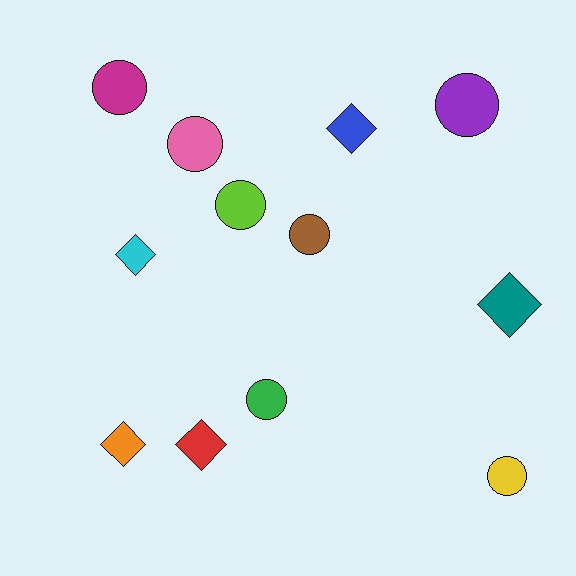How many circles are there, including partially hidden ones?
There are 7 circles.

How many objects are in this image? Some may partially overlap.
There are 12 objects.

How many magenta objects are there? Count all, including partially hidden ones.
There is 1 magenta object.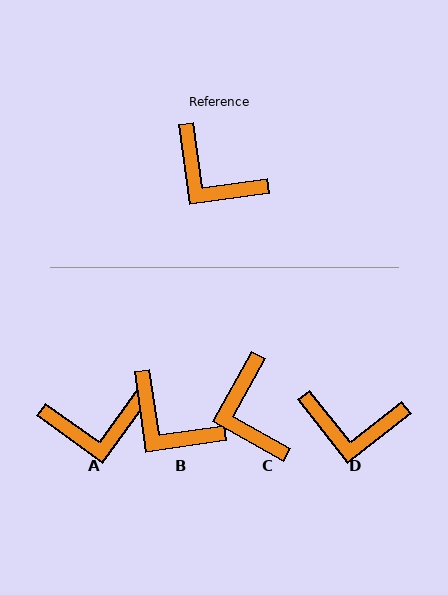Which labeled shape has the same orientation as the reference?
B.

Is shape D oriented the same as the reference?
No, it is off by about 30 degrees.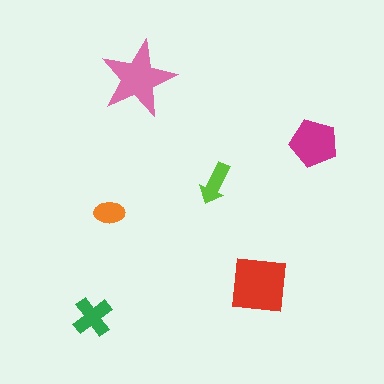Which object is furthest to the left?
The green cross is leftmost.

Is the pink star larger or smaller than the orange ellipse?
Larger.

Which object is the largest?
The red square.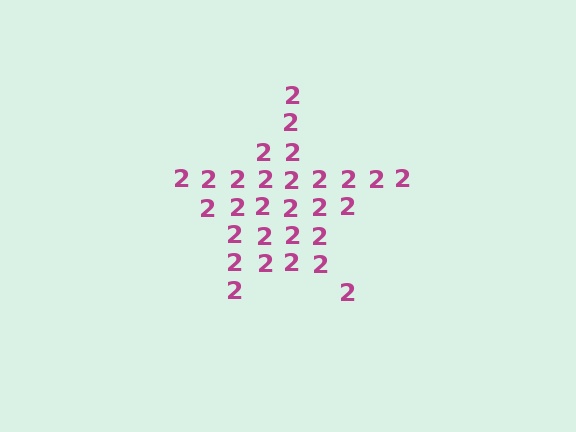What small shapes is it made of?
It is made of small digit 2's.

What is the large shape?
The large shape is a star.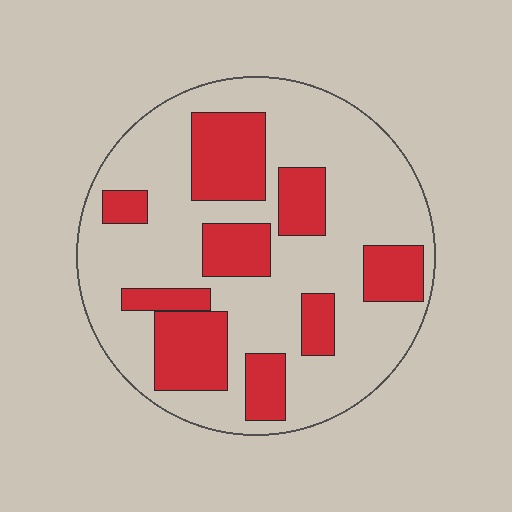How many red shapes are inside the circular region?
9.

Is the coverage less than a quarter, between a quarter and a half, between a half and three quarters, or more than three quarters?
Between a quarter and a half.